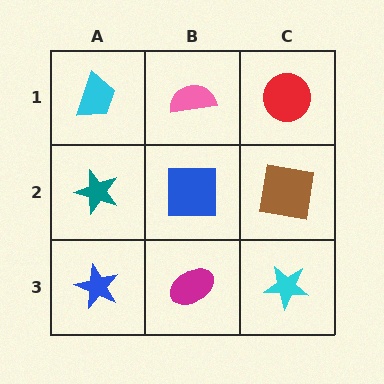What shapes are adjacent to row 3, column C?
A brown square (row 2, column C), a magenta ellipse (row 3, column B).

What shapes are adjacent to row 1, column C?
A brown square (row 2, column C), a pink semicircle (row 1, column B).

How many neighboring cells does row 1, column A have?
2.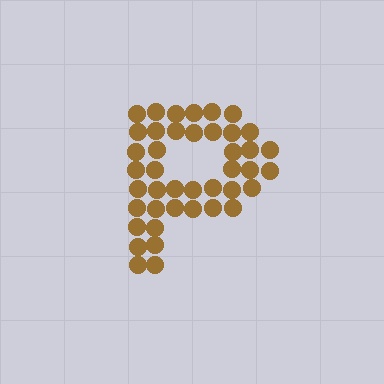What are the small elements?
The small elements are circles.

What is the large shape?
The large shape is the letter P.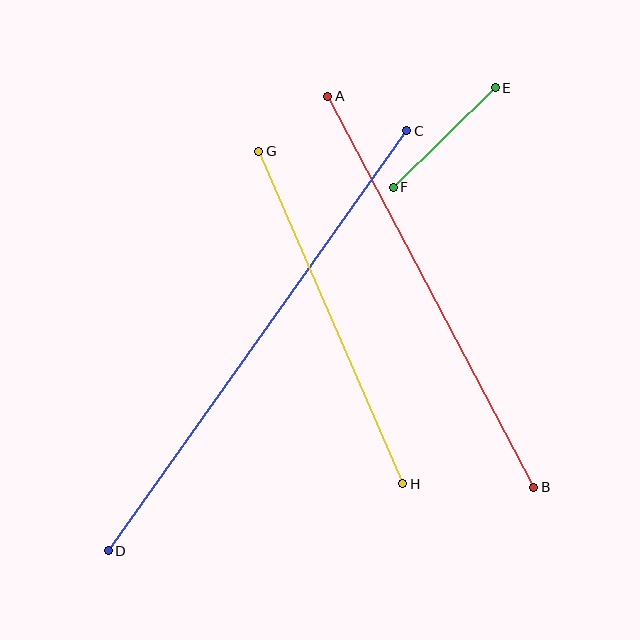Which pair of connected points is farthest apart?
Points C and D are farthest apart.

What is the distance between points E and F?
The distance is approximately 143 pixels.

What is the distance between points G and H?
The distance is approximately 362 pixels.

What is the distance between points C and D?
The distance is approximately 515 pixels.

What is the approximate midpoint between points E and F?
The midpoint is at approximately (444, 137) pixels.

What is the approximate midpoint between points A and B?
The midpoint is at approximately (431, 292) pixels.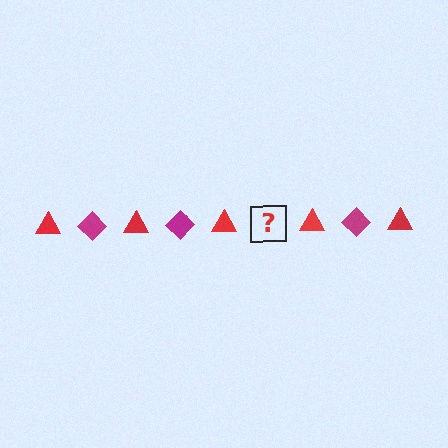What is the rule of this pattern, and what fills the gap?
The rule is that the pattern alternates between red triangle and magenta diamond. The gap should be filled with a magenta diamond.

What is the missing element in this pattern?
The missing element is a magenta diamond.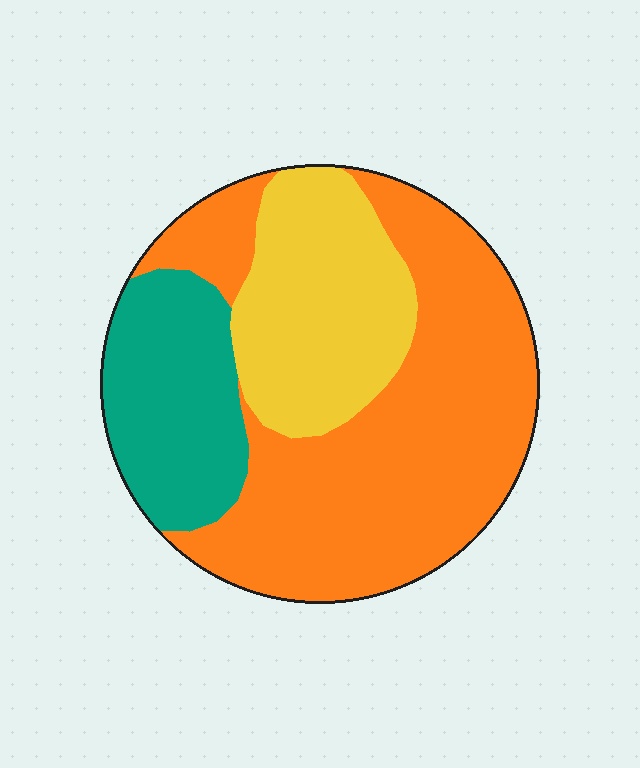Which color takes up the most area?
Orange, at roughly 55%.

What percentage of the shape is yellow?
Yellow covers 25% of the shape.